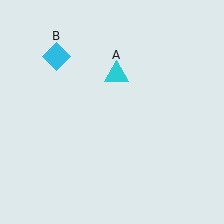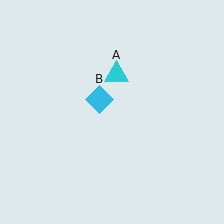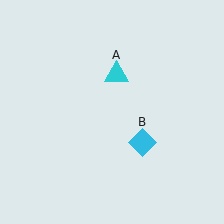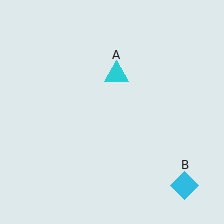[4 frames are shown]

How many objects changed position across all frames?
1 object changed position: cyan diamond (object B).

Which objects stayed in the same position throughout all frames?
Cyan triangle (object A) remained stationary.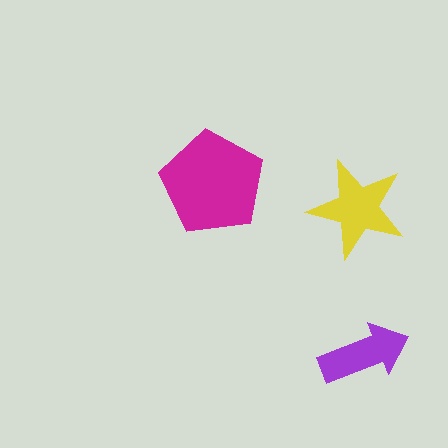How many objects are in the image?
There are 3 objects in the image.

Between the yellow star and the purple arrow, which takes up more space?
The yellow star.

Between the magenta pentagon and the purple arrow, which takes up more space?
The magenta pentagon.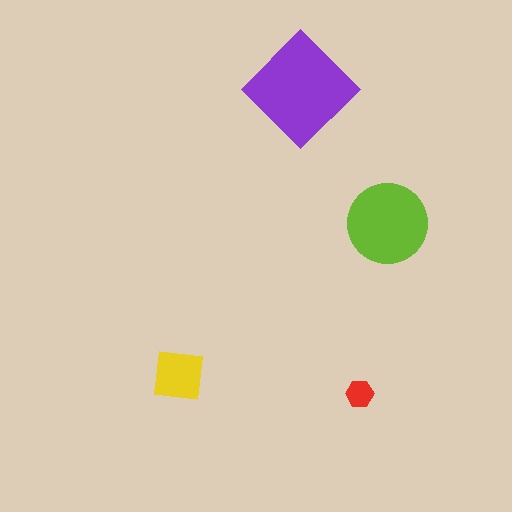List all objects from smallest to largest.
The red hexagon, the yellow square, the lime circle, the purple diamond.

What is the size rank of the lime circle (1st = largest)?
2nd.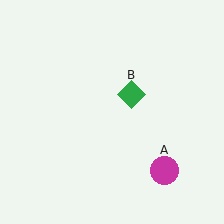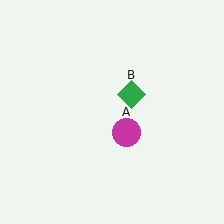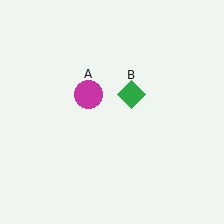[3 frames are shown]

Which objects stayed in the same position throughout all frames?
Green diamond (object B) remained stationary.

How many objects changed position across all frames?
1 object changed position: magenta circle (object A).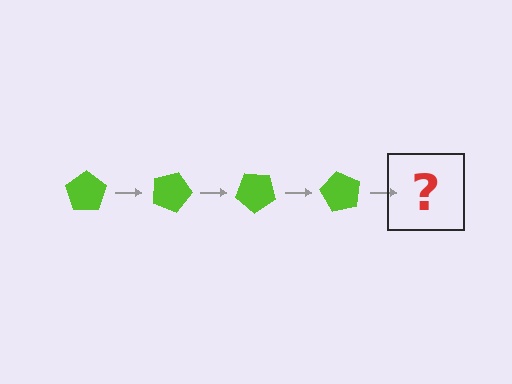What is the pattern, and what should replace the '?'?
The pattern is that the pentagon rotates 20 degrees each step. The '?' should be a lime pentagon rotated 80 degrees.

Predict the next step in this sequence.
The next step is a lime pentagon rotated 80 degrees.